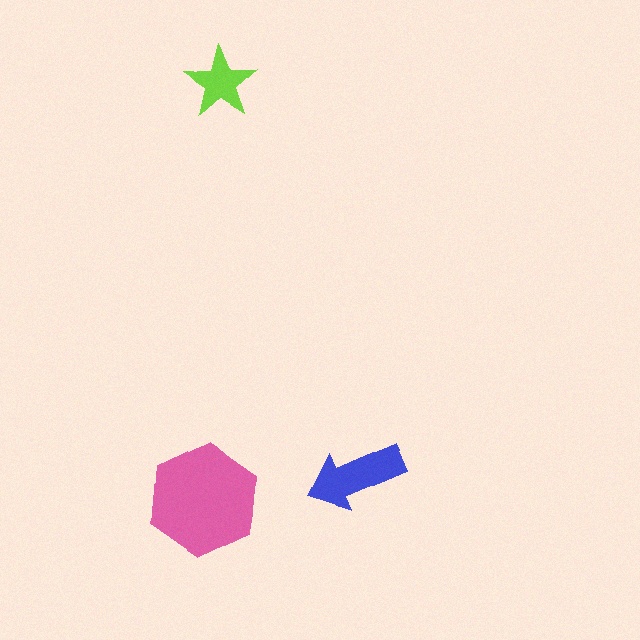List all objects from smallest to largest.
The lime star, the blue arrow, the pink hexagon.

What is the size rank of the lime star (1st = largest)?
3rd.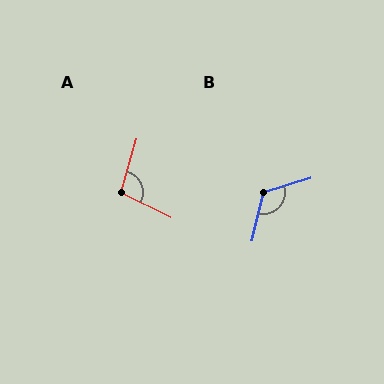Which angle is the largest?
B, at approximately 121 degrees.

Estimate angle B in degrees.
Approximately 121 degrees.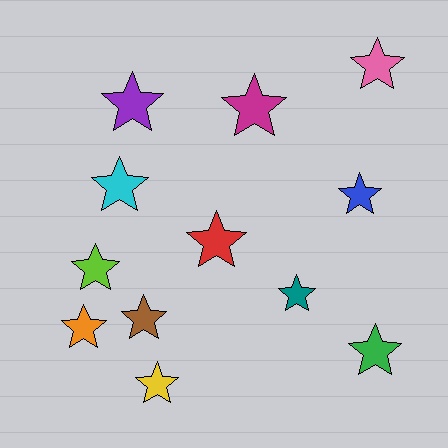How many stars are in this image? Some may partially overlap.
There are 12 stars.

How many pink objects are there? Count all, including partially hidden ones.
There is 1 pink object.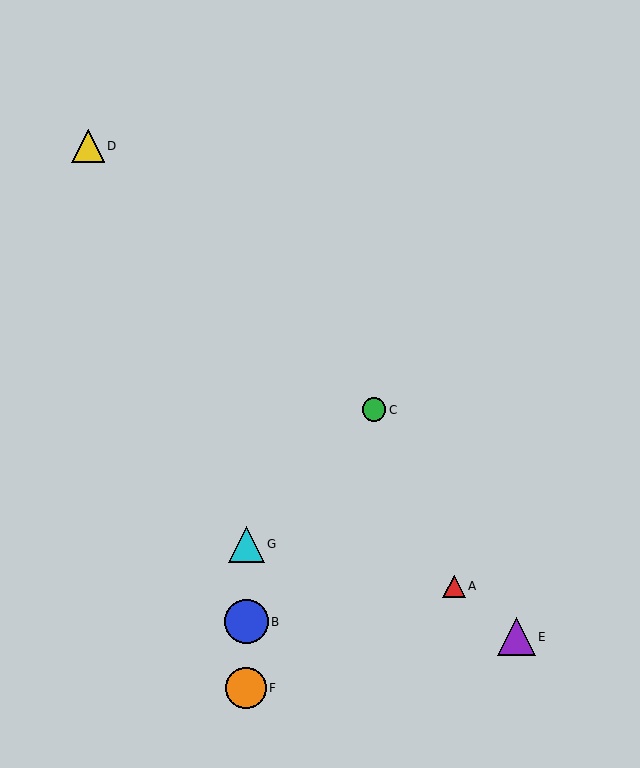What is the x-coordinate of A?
Object A is at x≈454.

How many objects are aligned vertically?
3 objects (B, F, G) are aligned vertically.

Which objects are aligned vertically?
Objects B, F, G are aligned vertically.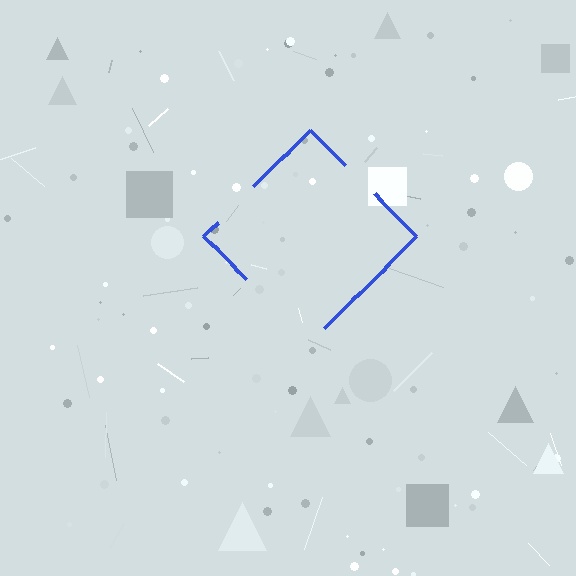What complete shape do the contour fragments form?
The contour fragments form a diamond.